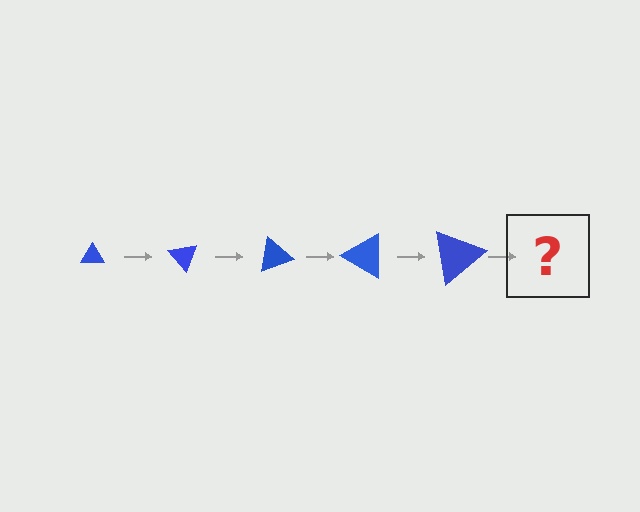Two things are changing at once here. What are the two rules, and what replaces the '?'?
The two rules are that the triangle grows larger each step and it rotates 50 degrees each step. The '?' should be a triangle, larger than the previous one and rotated 250 degrees from the start.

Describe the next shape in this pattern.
It should be a triangle, larger than the previous one and rotated 250 degrees from the start.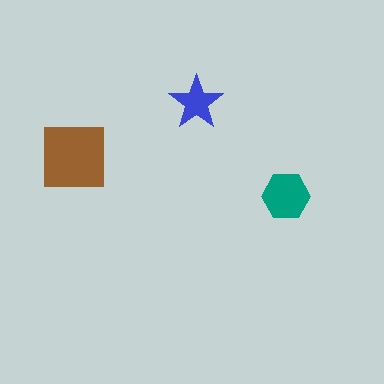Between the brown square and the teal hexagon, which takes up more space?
The brown square.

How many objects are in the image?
There are 3 objects in the image.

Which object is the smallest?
The blue star.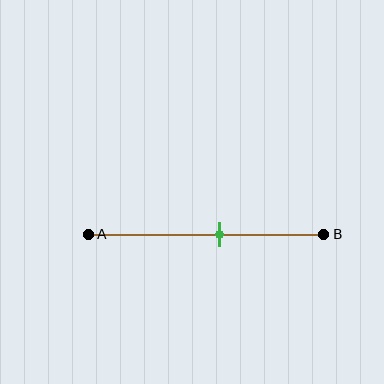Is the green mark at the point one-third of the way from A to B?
No, the mark is at about 55% from A, not at the 33% one-third point.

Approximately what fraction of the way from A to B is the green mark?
The green mark is approximately 55% of the way from A to B.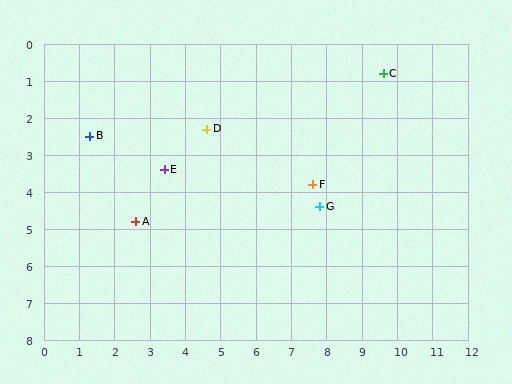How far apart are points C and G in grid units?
Points C and G are about 4.0 grid units apart.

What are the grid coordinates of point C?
Point C is at approximately (9.6, 0.8).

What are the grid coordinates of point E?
Point E is at approximately (3.4, 3.4).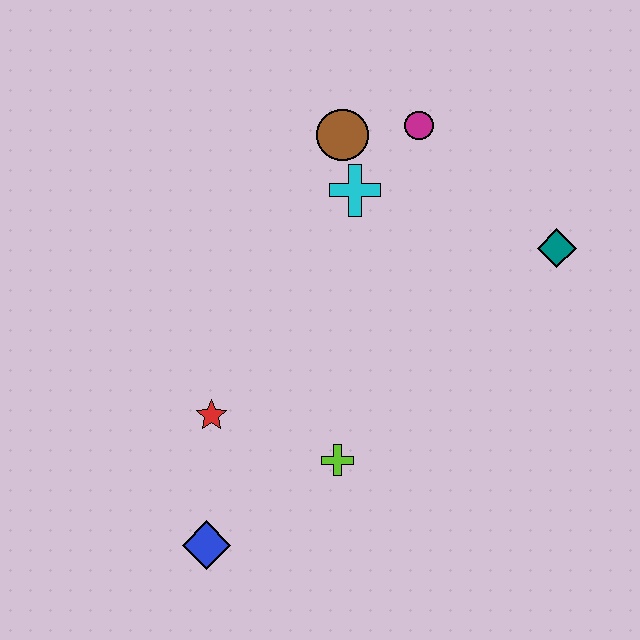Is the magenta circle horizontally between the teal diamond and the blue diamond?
Yes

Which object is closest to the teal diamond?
The magenta circle is closest to the teal diamond.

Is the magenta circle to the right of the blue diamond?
Yes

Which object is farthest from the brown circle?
The blue diamond is farthest from the brown circle.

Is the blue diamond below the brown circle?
Yes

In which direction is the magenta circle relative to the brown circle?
The magenta circle is to the right of the brown circle.